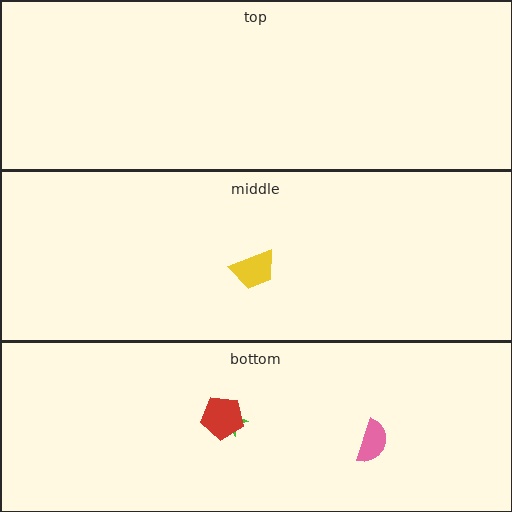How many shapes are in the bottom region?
3.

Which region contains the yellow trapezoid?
The middle region.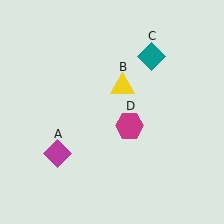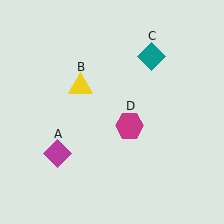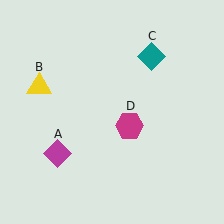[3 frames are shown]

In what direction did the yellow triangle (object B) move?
The yellow triangle (object B) moved left.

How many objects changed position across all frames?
1 object changed position: yellow triangle (object B).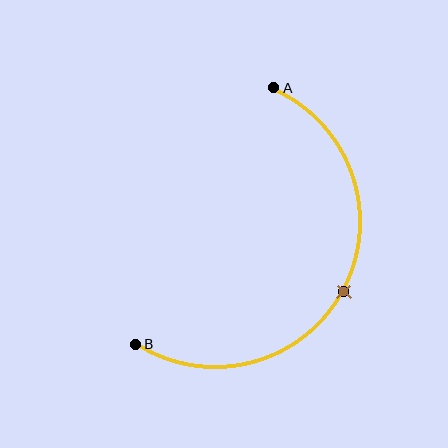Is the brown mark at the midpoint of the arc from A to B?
Yes. The brown mark lies on the arc at equal arc-length from both A and B — it is the arc midpoint.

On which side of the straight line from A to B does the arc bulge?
The arc bulges to the right of the straight line connecting A and B.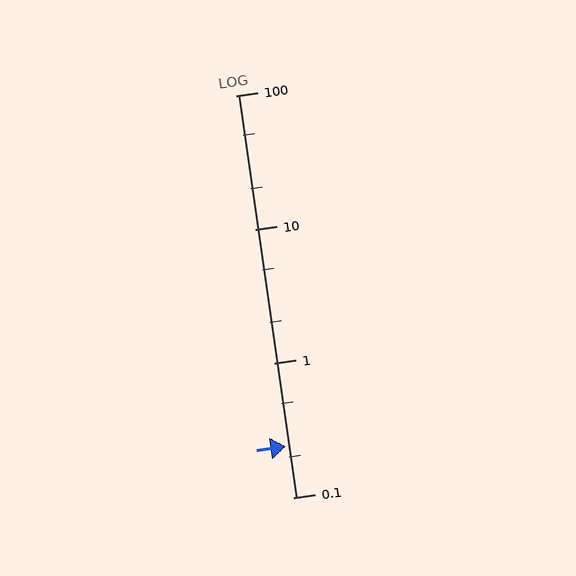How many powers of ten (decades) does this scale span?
The scale spans 3 decades, from 0.1 to 100.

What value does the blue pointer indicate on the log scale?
The pointer indicates approximately 0.24.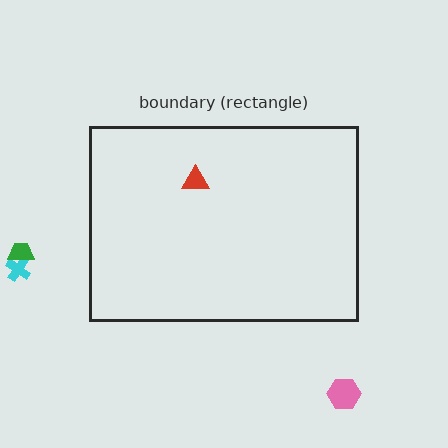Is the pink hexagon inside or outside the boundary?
Outside.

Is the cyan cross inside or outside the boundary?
Outside.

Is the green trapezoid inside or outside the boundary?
Outside.